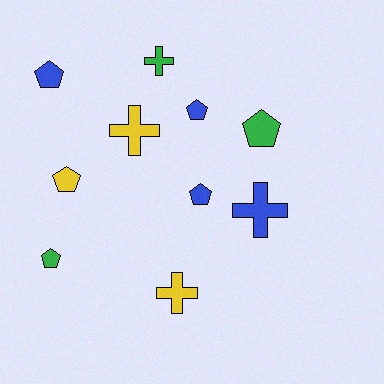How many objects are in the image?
There are 10 objects.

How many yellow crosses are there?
There are 2 yellow crosses.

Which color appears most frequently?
Blue, with 4 objects.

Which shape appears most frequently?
Pentagon, with 6 objects.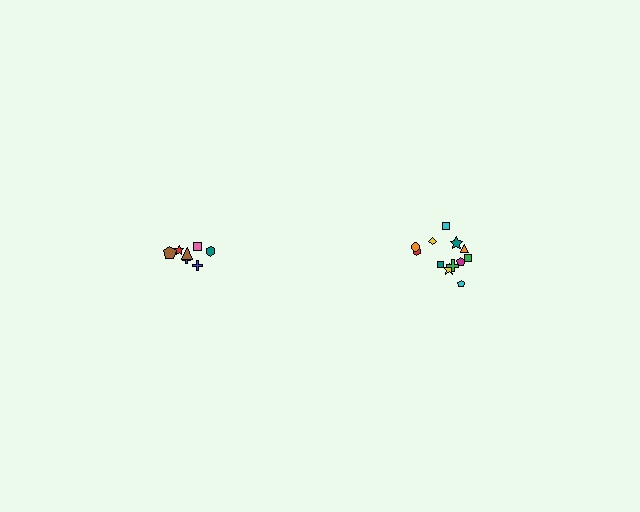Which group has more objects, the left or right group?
The right group.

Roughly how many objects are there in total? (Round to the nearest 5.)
Roughly 20 objects in total.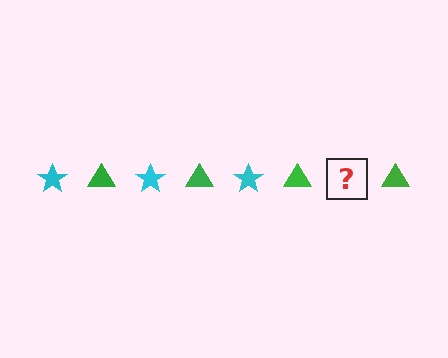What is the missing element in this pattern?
The missing element is a cyan star.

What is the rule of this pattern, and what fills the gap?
The rule is that the pattern alternates between cyan star and green triangle. The gap should be filled with a cyan star.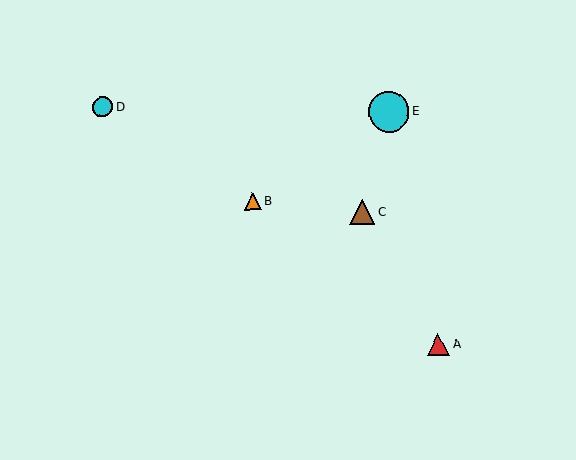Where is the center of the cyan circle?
The center of the cyan circle is at (389, 111).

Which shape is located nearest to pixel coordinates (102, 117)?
The cyan circle (labeled D) at (103, 107) is nearest to that location.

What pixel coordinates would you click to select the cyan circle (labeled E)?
Click at (389, 111) to select the cyan circle E.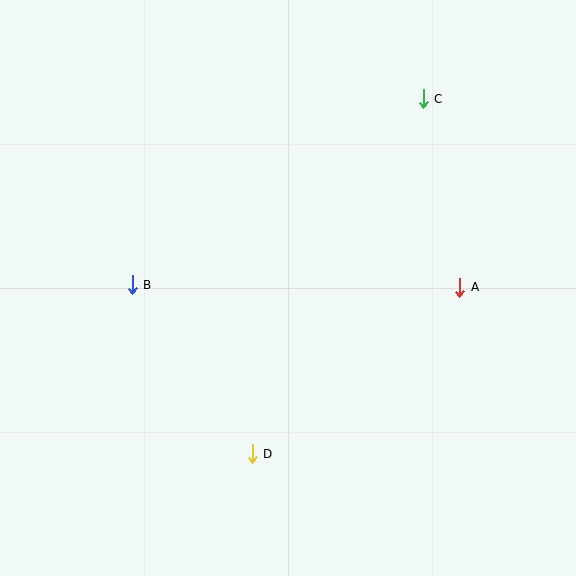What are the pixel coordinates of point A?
Point A is at (460, 287).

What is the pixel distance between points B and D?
The distance between B and D is 208 pixels.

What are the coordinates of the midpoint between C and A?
The midpoint between C and A is at (441, 193).